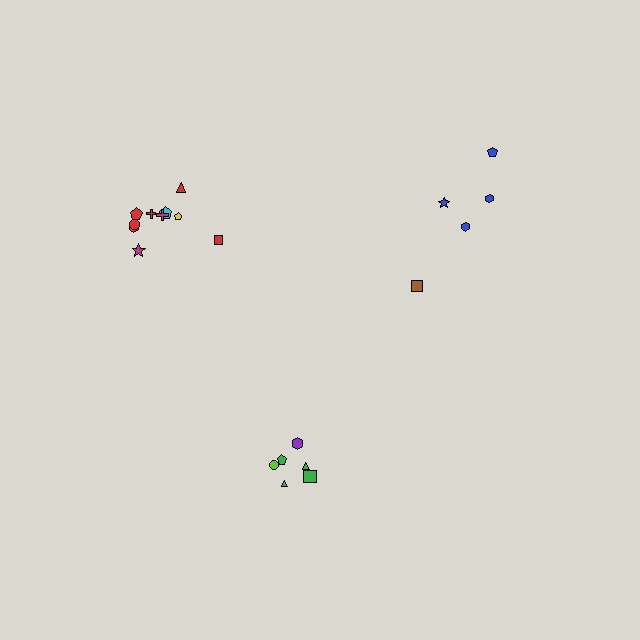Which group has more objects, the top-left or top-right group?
The top-left group.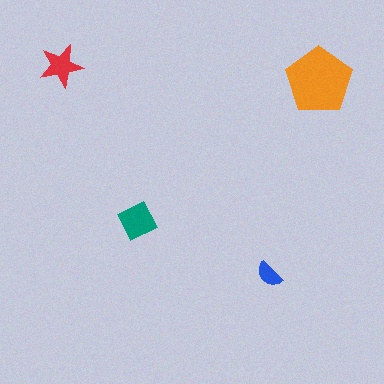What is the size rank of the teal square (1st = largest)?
2nd.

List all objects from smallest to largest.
The blue semicircle, the red star, the teal square, the orange pentagon.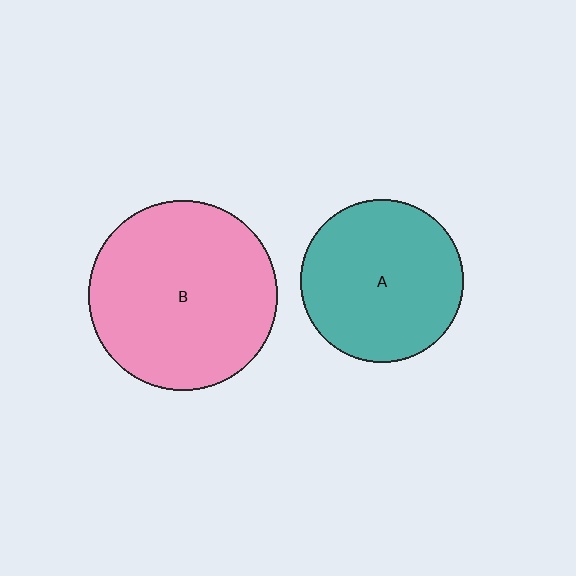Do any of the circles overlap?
No, none of the circles overlap.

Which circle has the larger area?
Circle B (pink).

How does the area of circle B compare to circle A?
Approximately 1.4 times.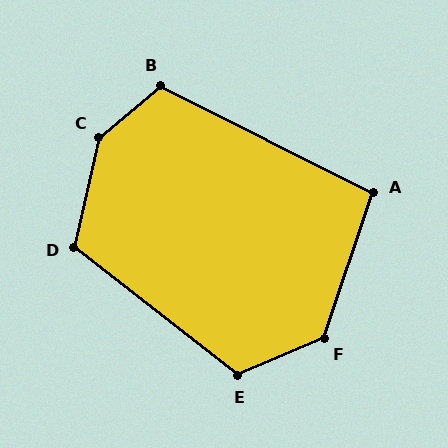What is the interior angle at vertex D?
Approximately 115 degrees (obtuse).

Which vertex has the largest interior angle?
C, at approximately 143 degrees.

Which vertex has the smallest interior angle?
A, at approximately 98 degrees.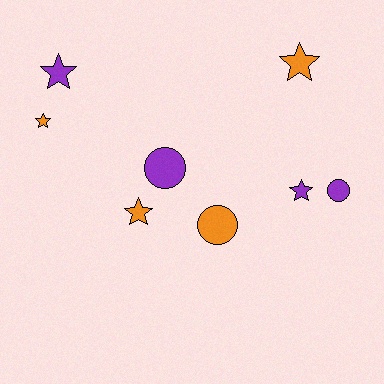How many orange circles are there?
There is 1 orange circle.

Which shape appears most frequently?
Star, with 5 objects.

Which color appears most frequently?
Orange, with 4 objects.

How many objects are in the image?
There are 8 objects.